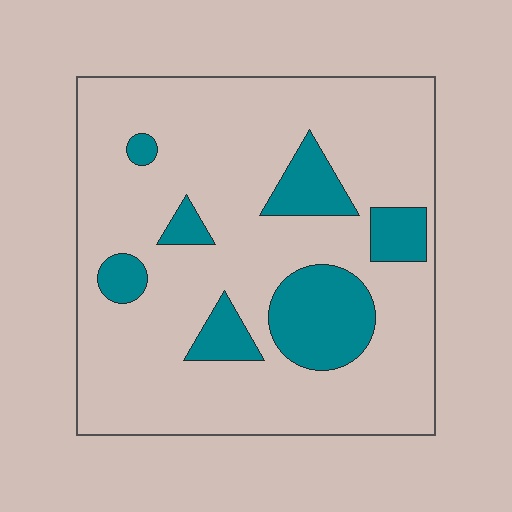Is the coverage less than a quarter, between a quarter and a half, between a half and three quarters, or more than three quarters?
Less than a quarter.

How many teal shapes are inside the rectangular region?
7.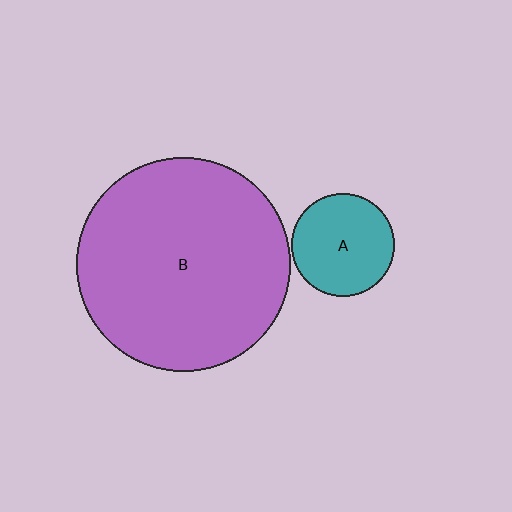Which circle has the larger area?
Circle B (purple).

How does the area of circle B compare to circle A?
Approximately 4.3 times.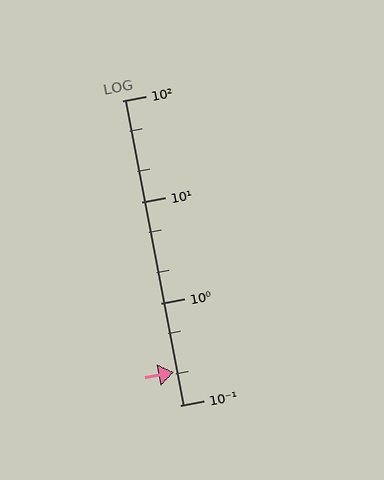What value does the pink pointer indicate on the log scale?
The pointer indicates approximately 0.21.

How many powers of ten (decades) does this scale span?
The scale spans 3 decades, from 0.1 to 100.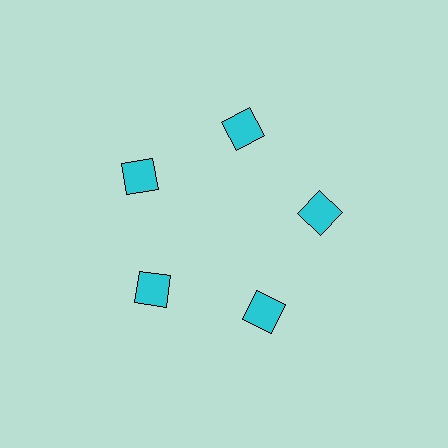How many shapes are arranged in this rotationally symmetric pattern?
There are 5 shapes, arranged in 5 groups of 1.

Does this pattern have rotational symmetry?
Yes, this pattern has 5-fold rotational symmetry. It looks the same after rotating 72 degrees around the center.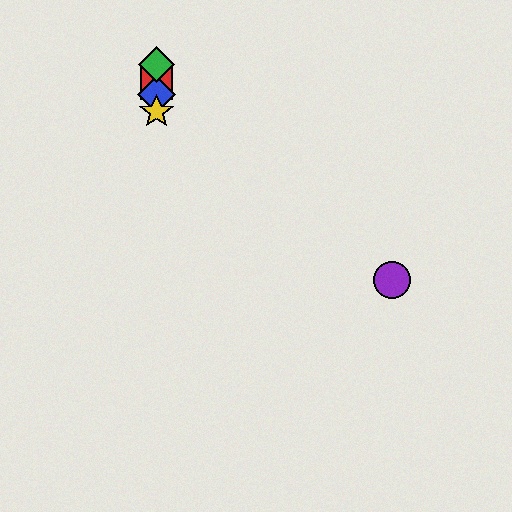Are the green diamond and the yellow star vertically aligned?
Yes, both are at x≈157.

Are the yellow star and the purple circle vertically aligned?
No, the yellow star is at x≈157 and the purple circle is at x≈392.